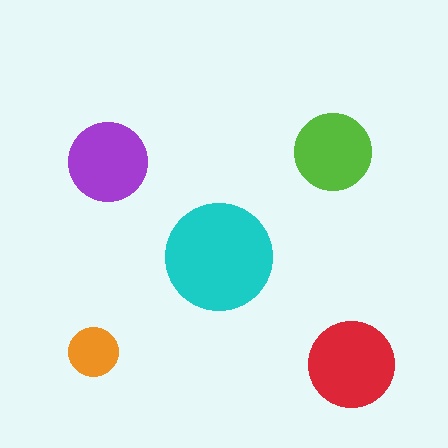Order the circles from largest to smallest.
the cyan one, the red one, the purple one, the lime one, the orange one.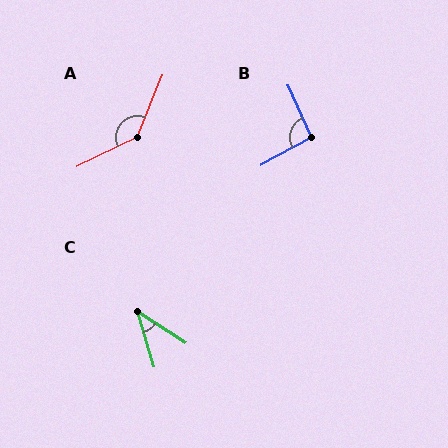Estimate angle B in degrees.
Approximately 94 degrees.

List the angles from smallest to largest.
C (39°), B (94°), A (138°).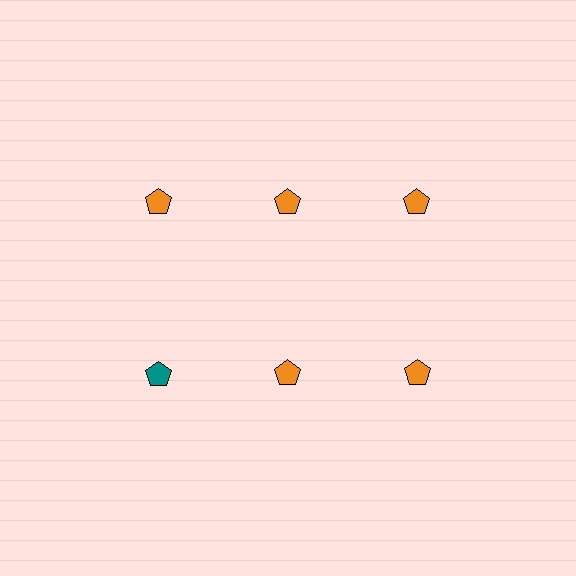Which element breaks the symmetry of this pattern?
The teal pentagon in the second row, leftmost column breaks the symmetry. All other shapes are orange pentagons.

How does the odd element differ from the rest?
It has a different color: teal instead of orange.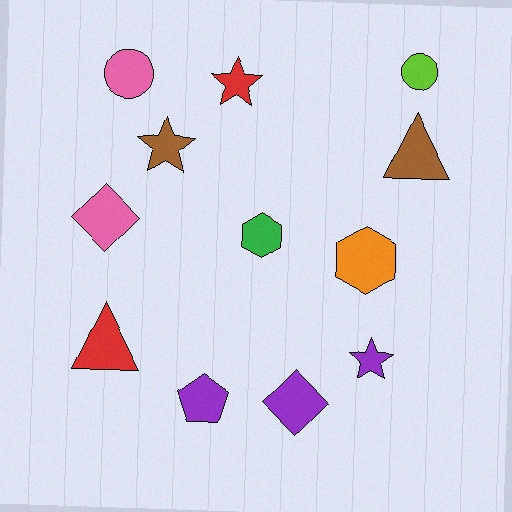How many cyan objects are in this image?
There are no cyan objects.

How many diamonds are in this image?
There are 2 diamonds.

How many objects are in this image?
There are 12 objects.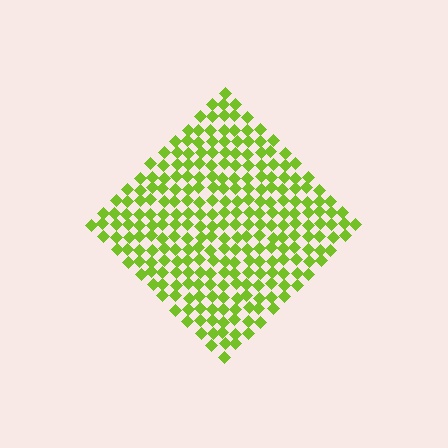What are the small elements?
The small elements are diamonds.